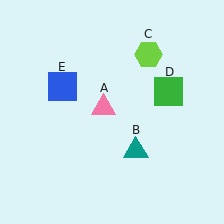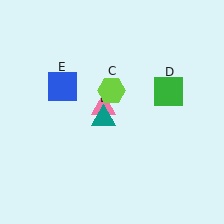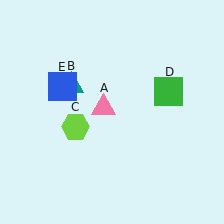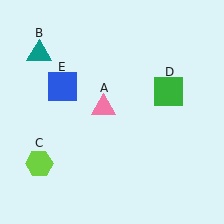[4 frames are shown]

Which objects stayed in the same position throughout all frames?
Pink triangle (object A) and green square (object D) and blue square (object E) remained stationary.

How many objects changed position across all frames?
2 objects changed position: teal triangle (object B), lime hexagon (object C).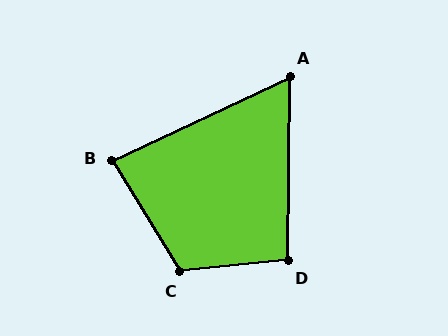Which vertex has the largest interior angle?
C, at approximately 116 degrees.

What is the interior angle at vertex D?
Approximately 96 degrees (obtuse).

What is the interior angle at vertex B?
Approximately 84 degrees (acute).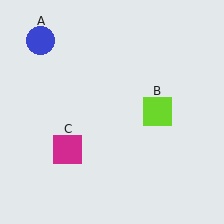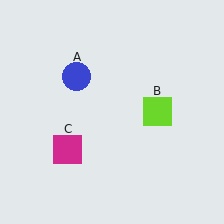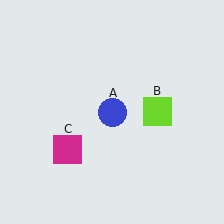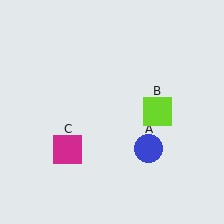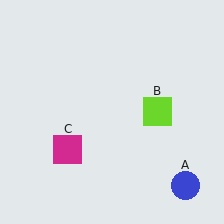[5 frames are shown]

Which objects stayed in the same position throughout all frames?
Lime square (object B) and magenta square (object C) remained stationary.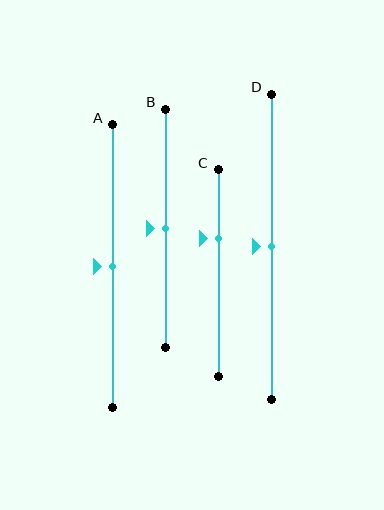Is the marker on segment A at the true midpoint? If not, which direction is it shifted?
Yes, the marker on segment A is at the true midpoint.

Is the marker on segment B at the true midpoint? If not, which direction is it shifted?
Yes, the marker on segment B is at the true midpoint.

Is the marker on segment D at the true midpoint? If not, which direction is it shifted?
Yes, the marker on segment D is at the true midpoint.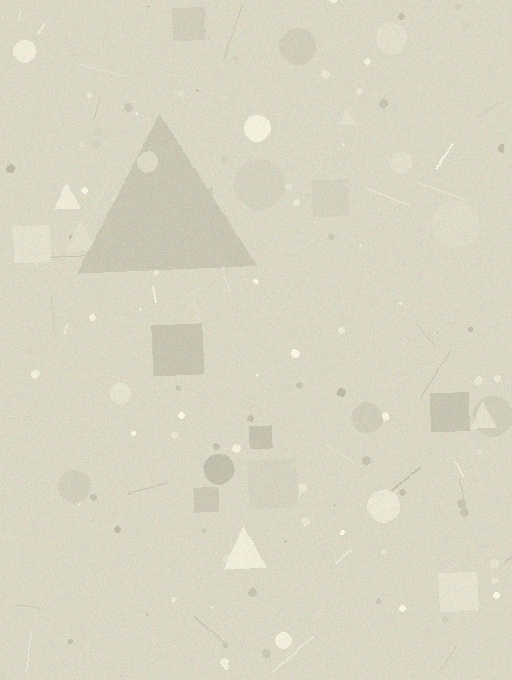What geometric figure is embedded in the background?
A triangle is embedded in the background.